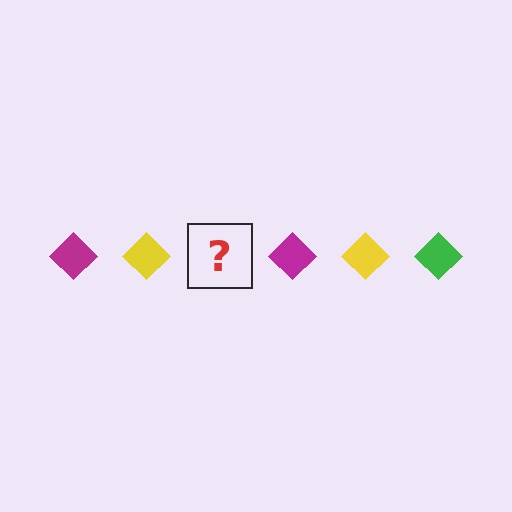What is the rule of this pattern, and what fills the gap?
The rule is that the pattern cycles through magenta, yellow, green diamonds. The gap should be filled with a green diamond.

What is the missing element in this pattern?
The missing element is a green diamond.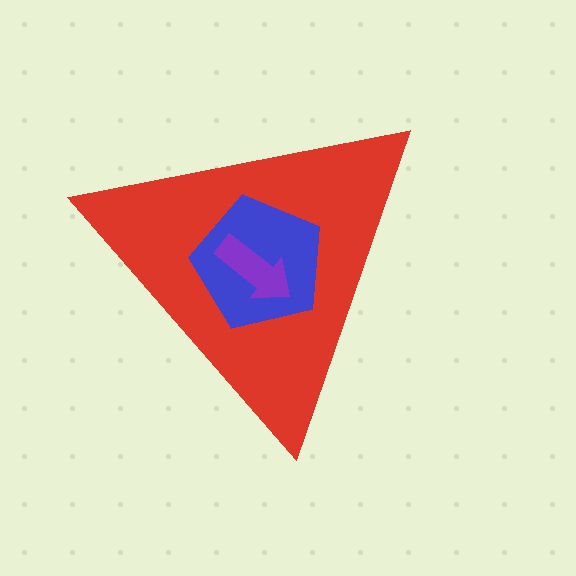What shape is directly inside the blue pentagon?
The purple arrow.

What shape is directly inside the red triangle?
The blue pentagon.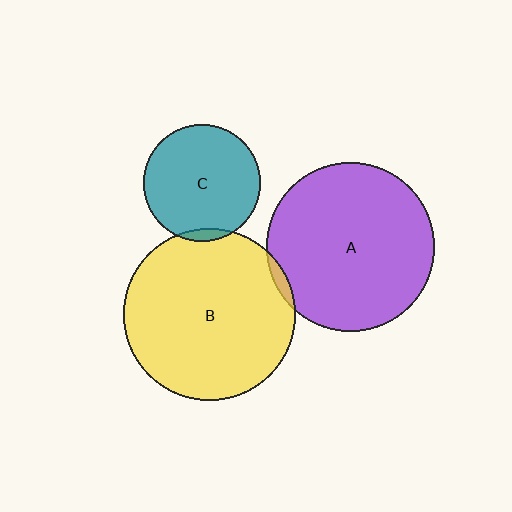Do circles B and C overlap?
Yes.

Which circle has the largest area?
Circle B (yellow).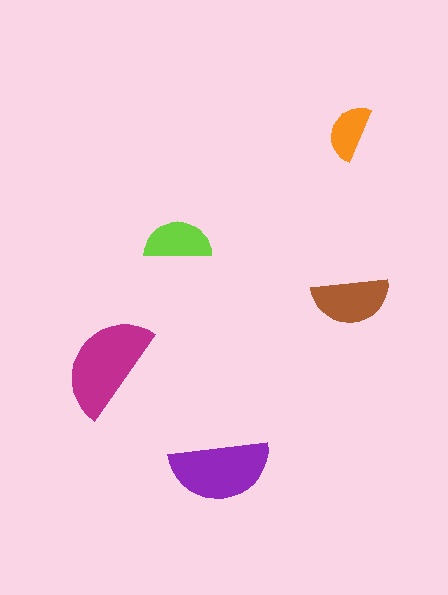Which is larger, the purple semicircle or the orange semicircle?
The purple one.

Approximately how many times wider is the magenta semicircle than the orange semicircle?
About 2 times wider.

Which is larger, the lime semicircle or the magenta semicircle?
The magenta one.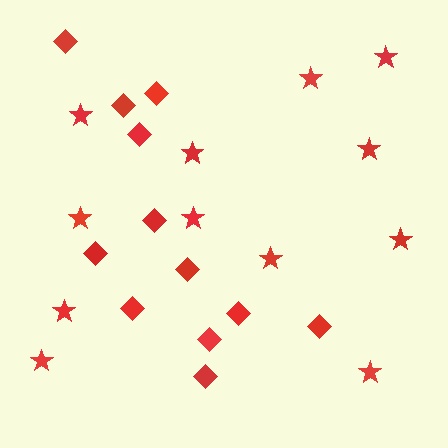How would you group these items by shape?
There are 2 groups: one group of stars (12) and one group of diamonds (12).